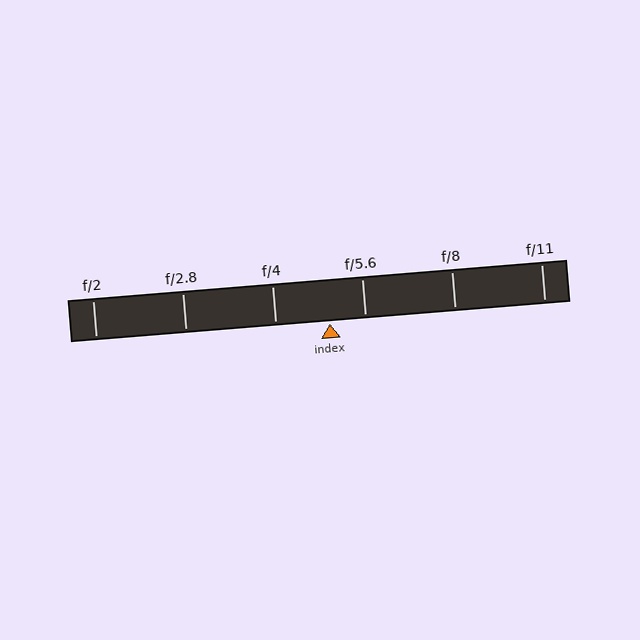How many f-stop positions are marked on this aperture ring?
There are 6 f-stop positions marked.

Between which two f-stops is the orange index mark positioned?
The index mark is between f/4 and f/5.6.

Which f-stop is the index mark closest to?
The index mark is closest to f/5.6.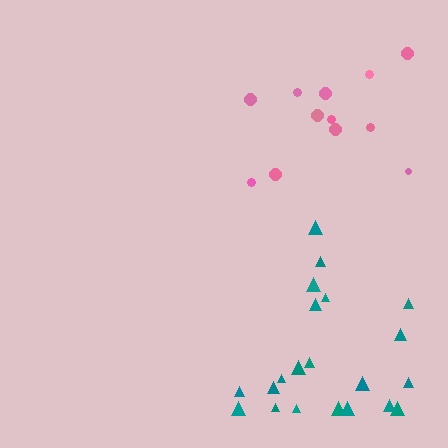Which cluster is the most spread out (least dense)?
Pink.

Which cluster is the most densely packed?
Teal.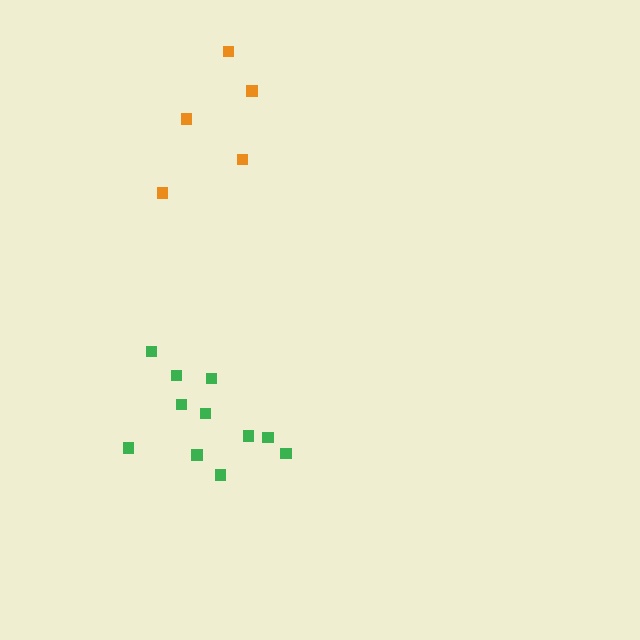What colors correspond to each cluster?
The clusters are colored: green, orange.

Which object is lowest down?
The green cluster is bottommost.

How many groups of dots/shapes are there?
There are 2 groups.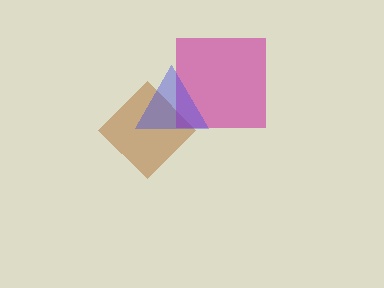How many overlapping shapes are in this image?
There are 3 overlapping shapes in the image.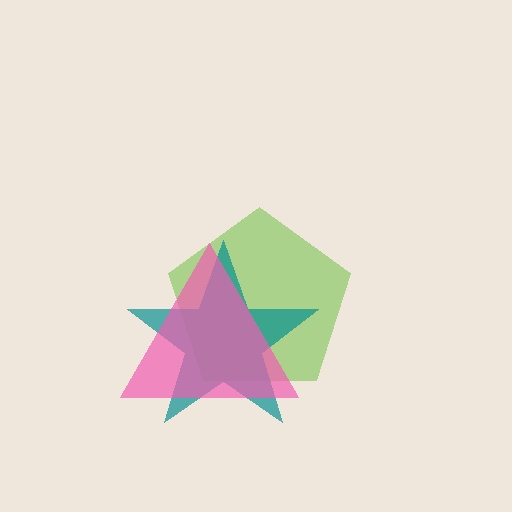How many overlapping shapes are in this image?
There are 3 overlapping shapes in the image.